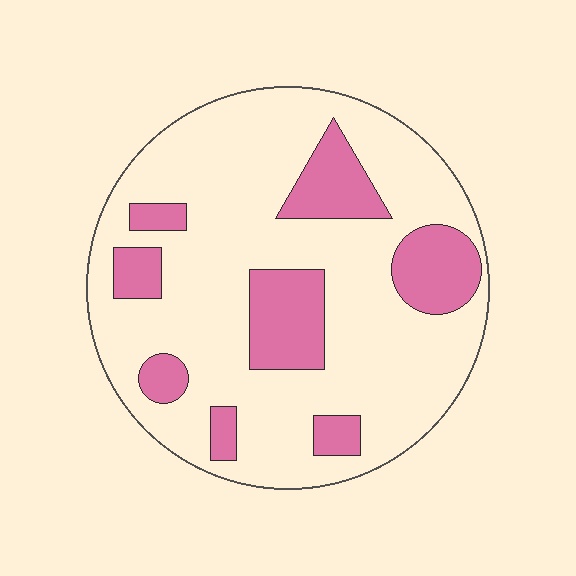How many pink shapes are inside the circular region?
8.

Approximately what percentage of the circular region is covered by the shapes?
Approximately 25%.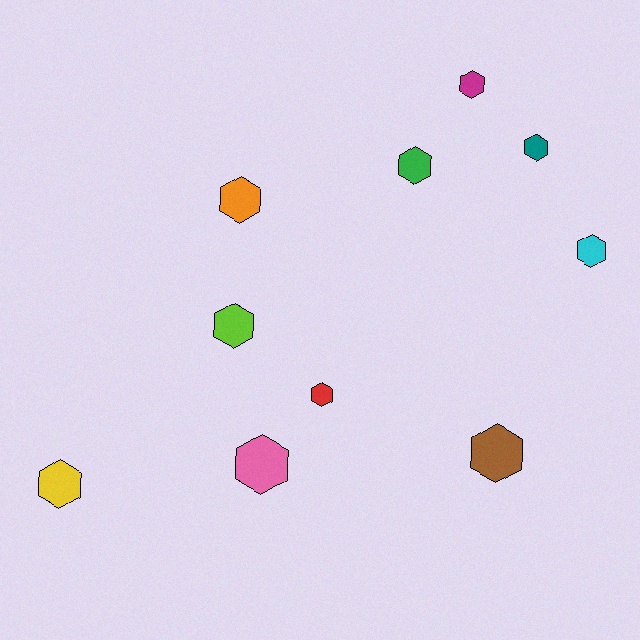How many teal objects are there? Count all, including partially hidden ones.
There is 1 teal object.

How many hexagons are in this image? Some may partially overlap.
There are 10 hexagons.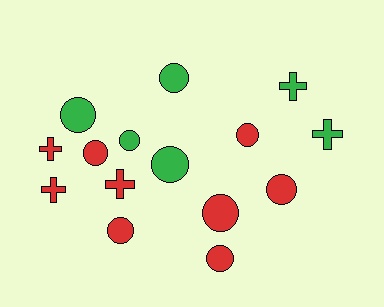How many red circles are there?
There are 6 red circles.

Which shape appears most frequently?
Circle, with 10 objects.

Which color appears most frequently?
Red, with 9 objects.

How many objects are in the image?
There are 15 objects.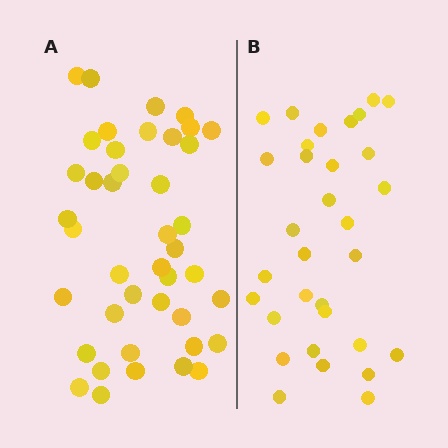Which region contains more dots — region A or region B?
Region A (the left region) has more dots.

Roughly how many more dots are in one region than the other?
Region A has roughly 10 or so more dots than region B.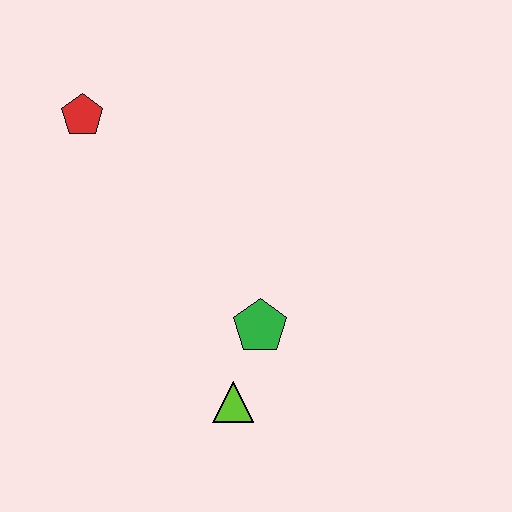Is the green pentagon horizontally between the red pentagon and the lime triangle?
No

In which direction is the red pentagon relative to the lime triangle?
The red pentagon is above the lime triangle.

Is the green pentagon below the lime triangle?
No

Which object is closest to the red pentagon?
The green pentagon is closest to the red pentagon.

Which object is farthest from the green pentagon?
The red pentagon is farthest from the green pentagon.